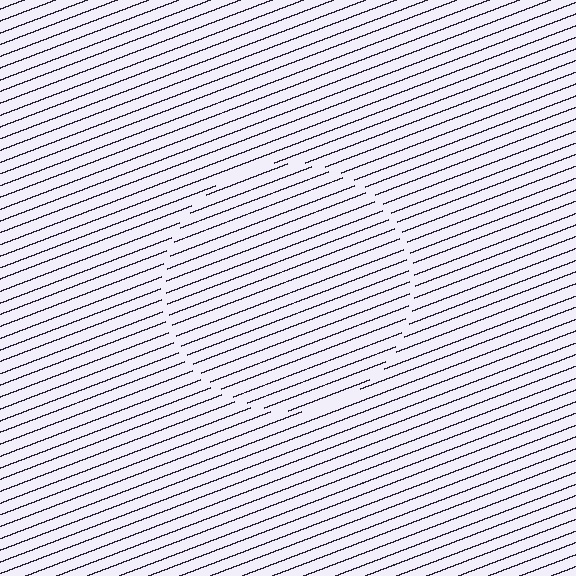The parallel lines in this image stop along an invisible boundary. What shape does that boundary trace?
An illusory circle. The interior of the shape contains the same grating, shifted by half a period — the contour is defined by the phase discontinuity where line-ends from the inner and outer gratings abut.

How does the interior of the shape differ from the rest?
The interior of the shape contains the same grating, shifted by half a period — the contour is defined by the phase discontinuity where line-ends from the inner and outer gratings abut.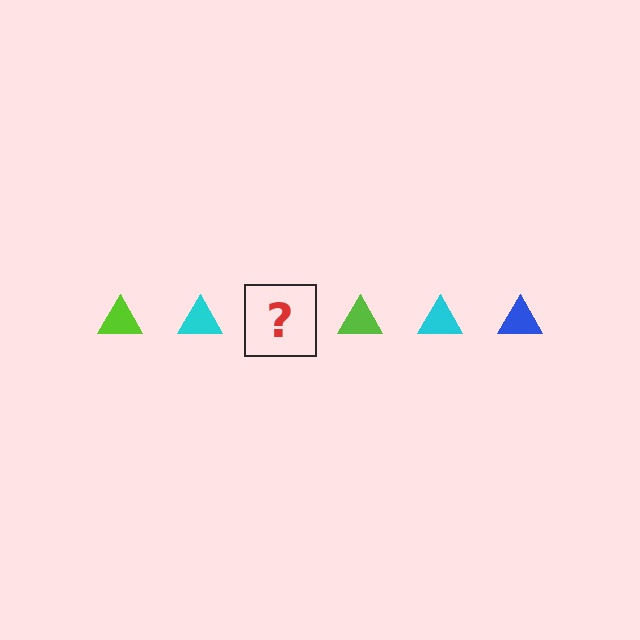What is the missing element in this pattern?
The missing element is a blue triangle.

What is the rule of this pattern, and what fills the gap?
The rule is that the pattern cycles through lime, cyan, blue triangles. The gap should be filled with a blue triangle.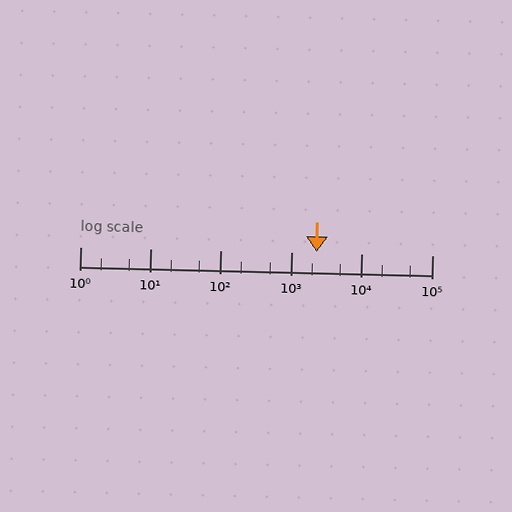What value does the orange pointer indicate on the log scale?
The pointer indicates approximately 2300.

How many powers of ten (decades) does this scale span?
The scale spans 5 decades, from 1 to 100000.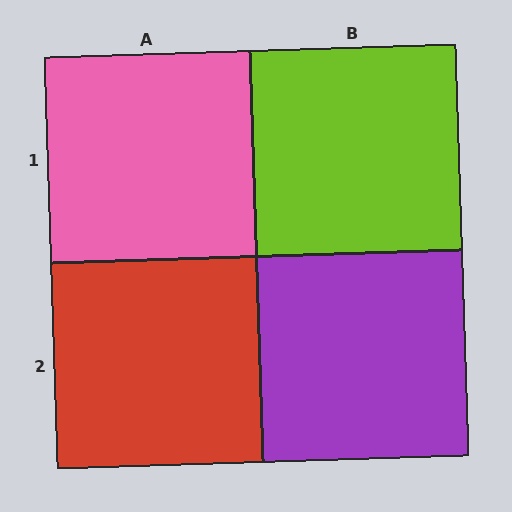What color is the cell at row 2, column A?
Red.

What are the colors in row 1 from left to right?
Pink, lime.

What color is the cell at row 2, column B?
Purple.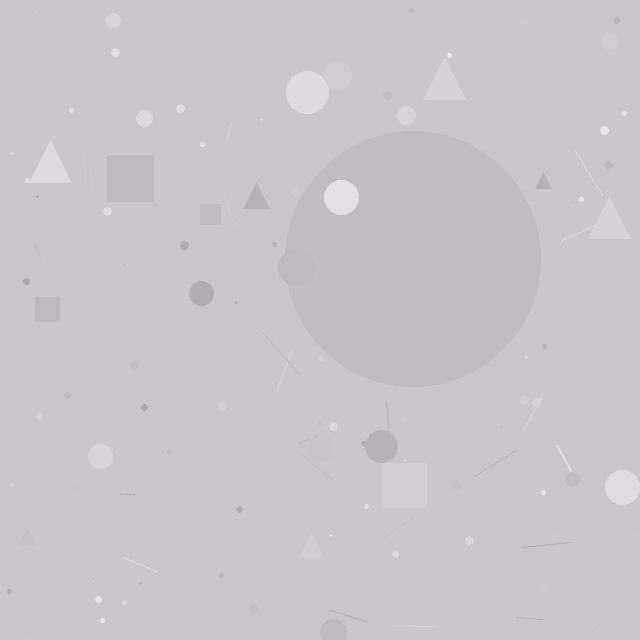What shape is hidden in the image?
A circle is hidden in the image.